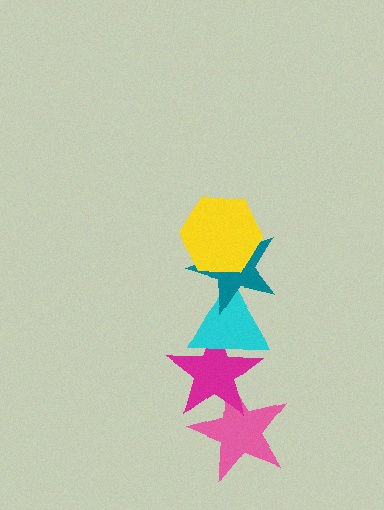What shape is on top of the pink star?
The magenta star is on top of the pink star.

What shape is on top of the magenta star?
The cyan triangle is on top of the magenta star.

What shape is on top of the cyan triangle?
The teal star is on top of the cyan triangle.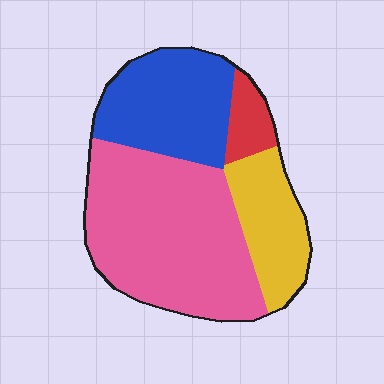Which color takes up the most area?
Pink, at roughly 50%.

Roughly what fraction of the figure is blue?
Blue takes up about one quarter (1/4) of the figure.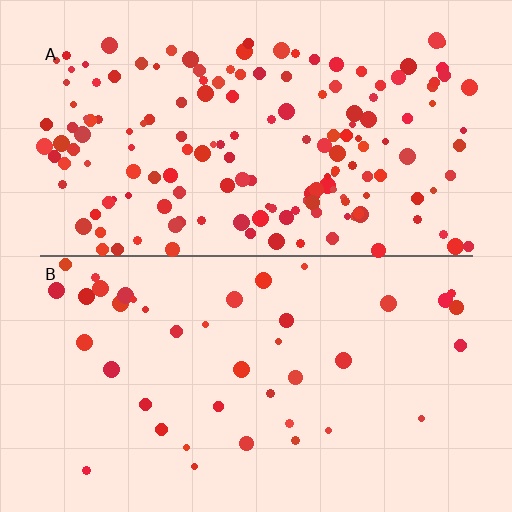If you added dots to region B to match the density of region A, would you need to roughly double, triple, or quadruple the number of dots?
Approximately quadruple.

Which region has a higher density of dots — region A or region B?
A (the top).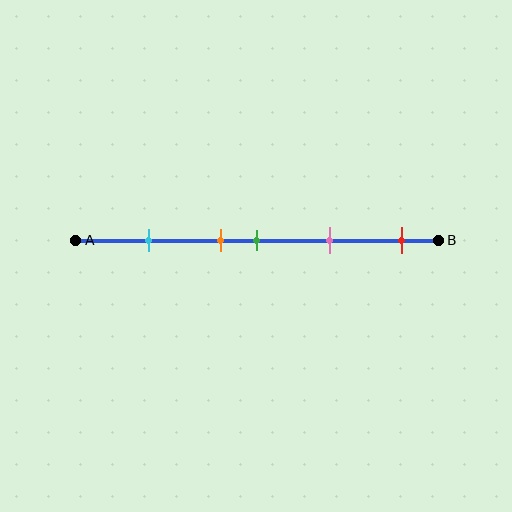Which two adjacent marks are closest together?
The orange and green marks are the closest adjacent pair.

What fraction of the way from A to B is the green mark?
The green mark is approximately 50% (0.5) of the way from A to B.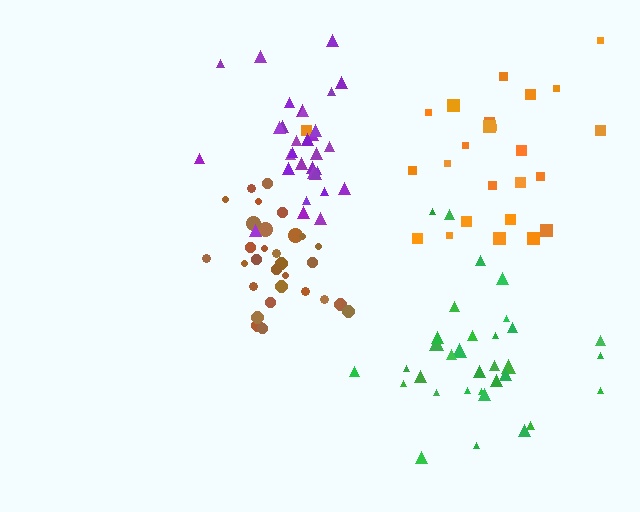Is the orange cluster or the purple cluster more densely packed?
Purple.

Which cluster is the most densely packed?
Brown.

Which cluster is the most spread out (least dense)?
Orange.